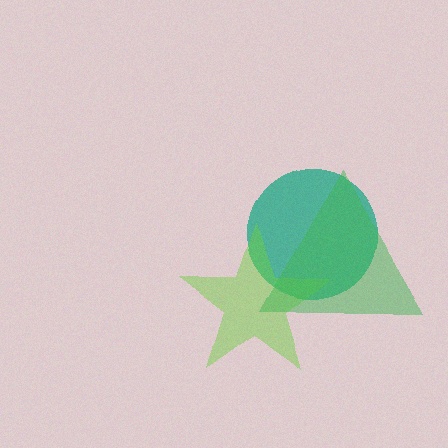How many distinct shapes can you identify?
There are 3 distinct shapes: a teal circle, a lime star, a green triangle.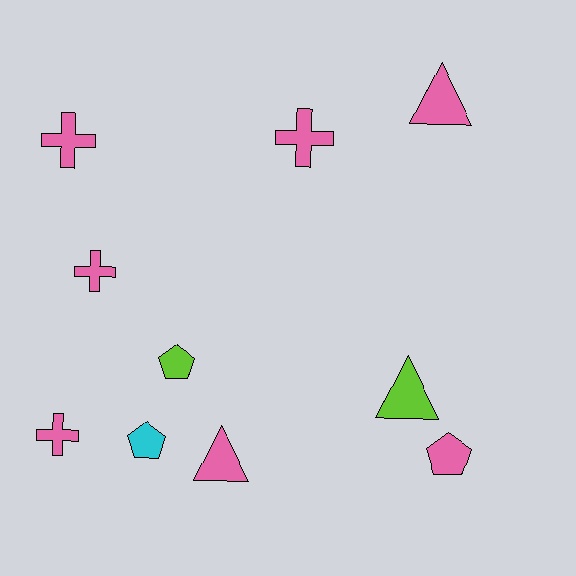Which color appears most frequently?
Pink, with 7 objects.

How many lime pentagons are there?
There is 1 lime pentagon.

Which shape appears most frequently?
Cross, with 4 objects.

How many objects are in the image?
There are 10 objects.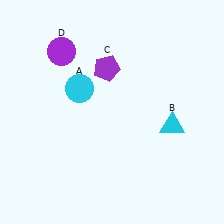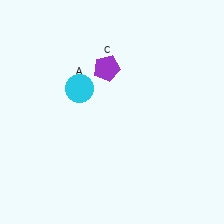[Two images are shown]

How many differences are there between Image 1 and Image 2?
There are 2 differences between the two images.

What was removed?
The cyan triangle (B), the purple circle (D) were removed in Image 2.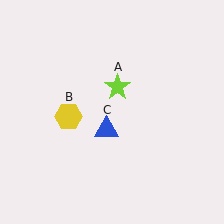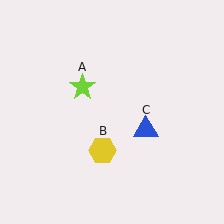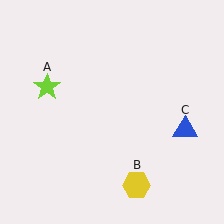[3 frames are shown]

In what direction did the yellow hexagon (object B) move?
The yellow hexagon (object B) moved down and to the right.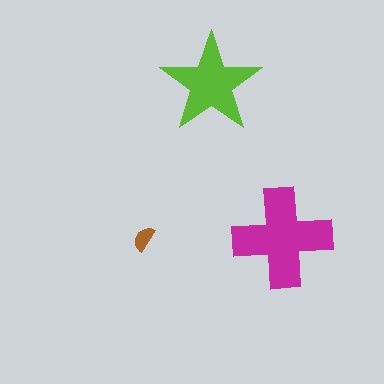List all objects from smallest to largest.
The brown semicircle, the lime star, the magenta cross.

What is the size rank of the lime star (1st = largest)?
2nd.